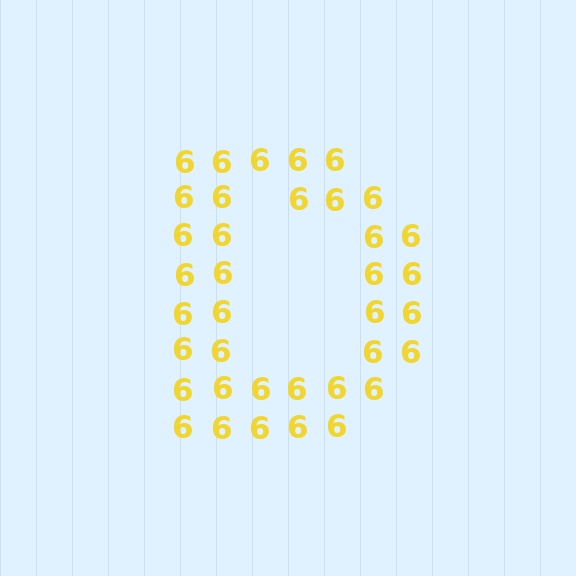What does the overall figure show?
The overall figure shows the letter D.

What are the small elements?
The small elements are digit 6's.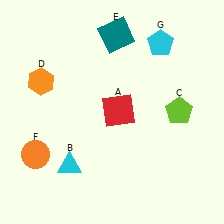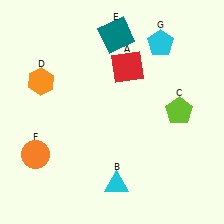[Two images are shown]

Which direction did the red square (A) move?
The red square (A) moved up.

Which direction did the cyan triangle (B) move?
The cyan triangle (B) moved right.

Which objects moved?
The objects that moved are: the red square (A), the cyan triangle (B).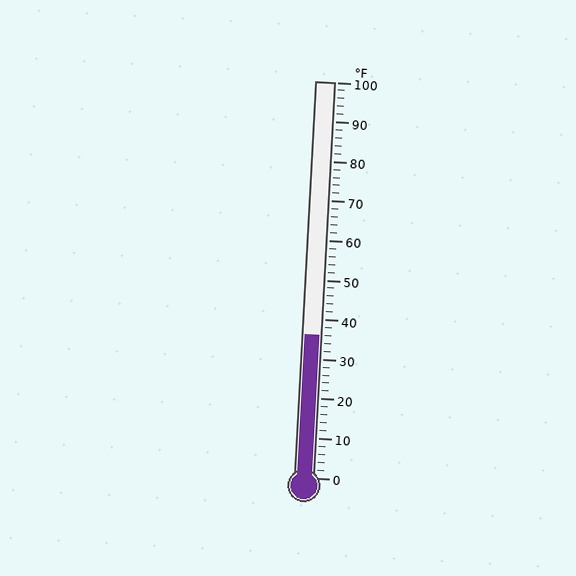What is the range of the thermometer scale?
The thermometer scale ranges from 0°F to 100°F.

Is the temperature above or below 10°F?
The temperature is above 10°F.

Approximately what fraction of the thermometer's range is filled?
The thermometer is filled to approximately 35% of its range.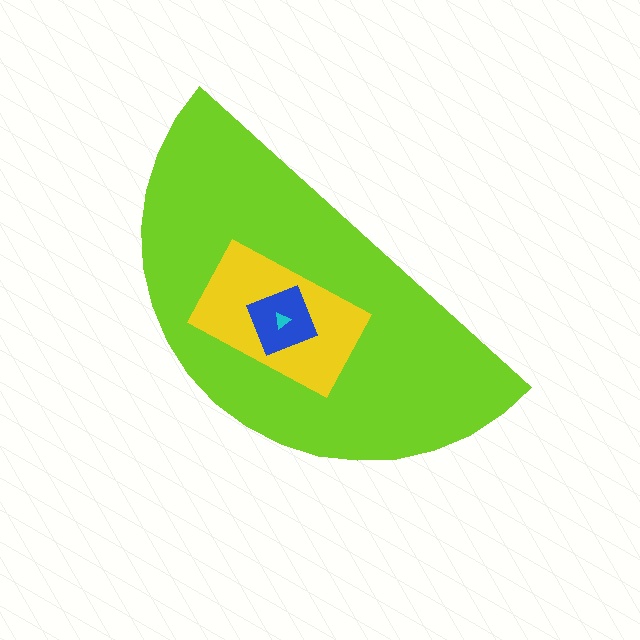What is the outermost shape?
The lime semicircle.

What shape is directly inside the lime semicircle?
The yellow rectangle.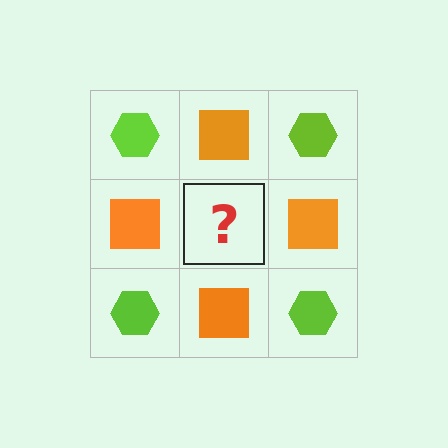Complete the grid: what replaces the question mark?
The question mark should be replaced with a lime hexagon.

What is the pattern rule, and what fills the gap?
The rule is that it alternates lime hexagon and orange square in a checkerboard pattern. The gap should be filled with a lime hexagon.